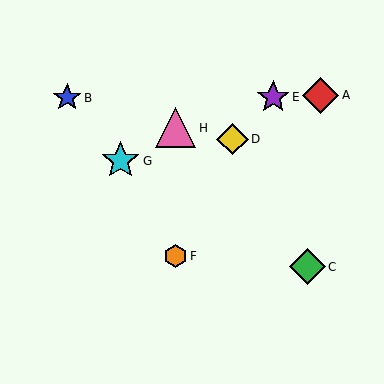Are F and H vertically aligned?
Yes, both are at x≈175.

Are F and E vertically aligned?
No, F is at x≈175 and E is at x≈273.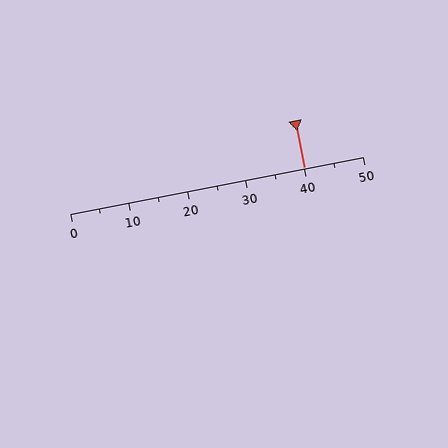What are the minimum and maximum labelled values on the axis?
The axis runs from 0 to 50.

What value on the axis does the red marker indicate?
The marker indicates approximately 40.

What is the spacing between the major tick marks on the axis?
The major ticks are spaced 10 apart.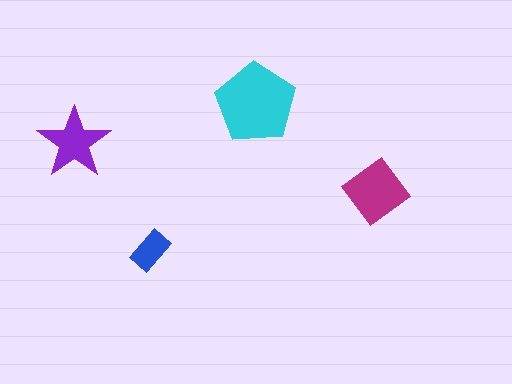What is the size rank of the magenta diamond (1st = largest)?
2nd.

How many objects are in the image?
There are 4 objects in the image.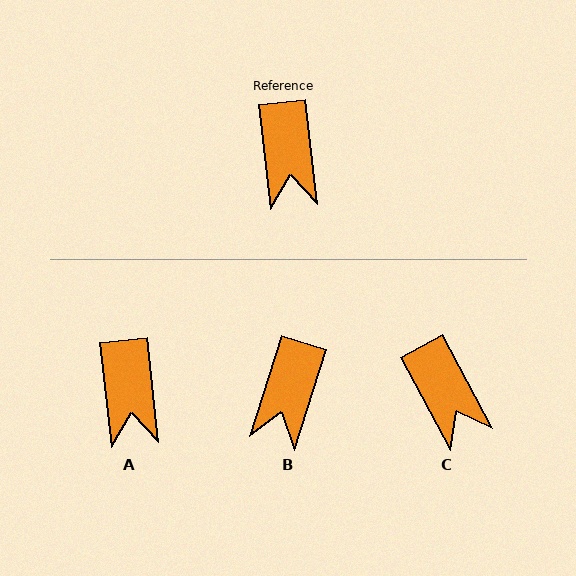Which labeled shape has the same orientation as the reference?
A.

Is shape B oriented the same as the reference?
No, it is off by about 24 degrees.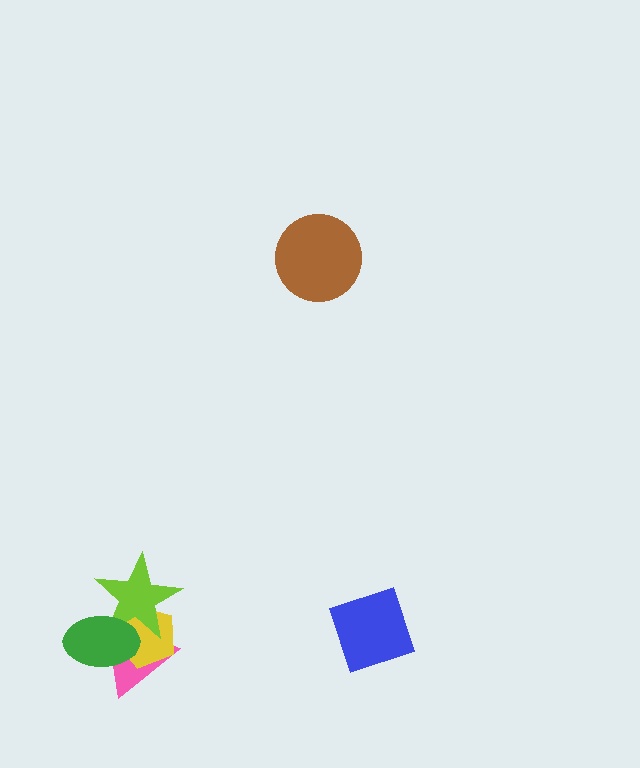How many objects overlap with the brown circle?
0 objects overlap with the brown circle.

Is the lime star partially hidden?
Yes, it is partially covered by another shape.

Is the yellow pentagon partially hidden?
Yes, it is partially covered by another shape.